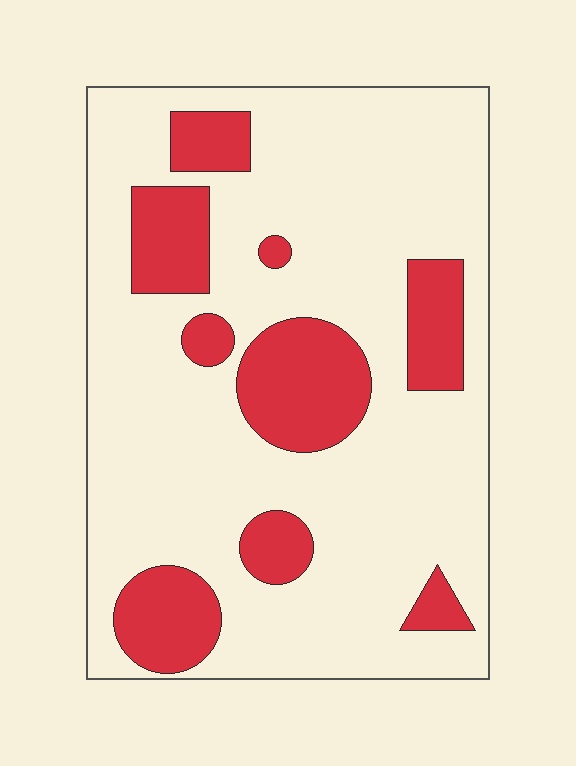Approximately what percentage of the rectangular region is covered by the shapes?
Approximately 25%.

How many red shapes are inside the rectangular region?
9.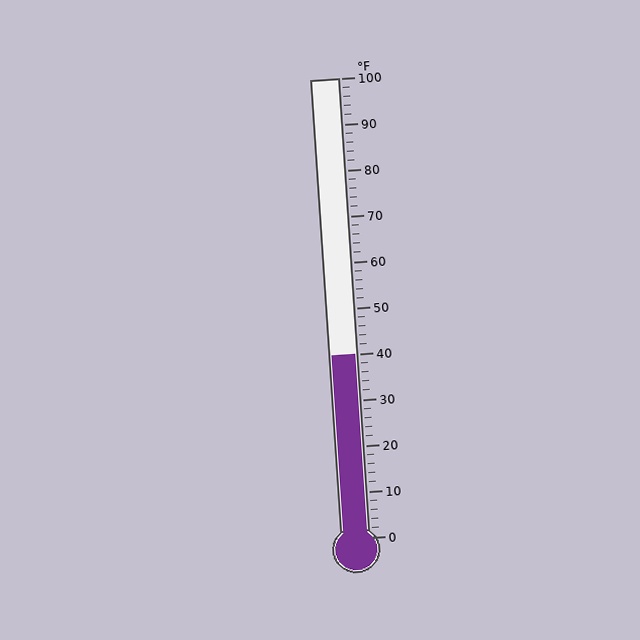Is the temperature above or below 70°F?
The temperature is below 70°F.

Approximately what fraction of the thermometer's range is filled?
The thermometer is filled to approximately 40% of its range.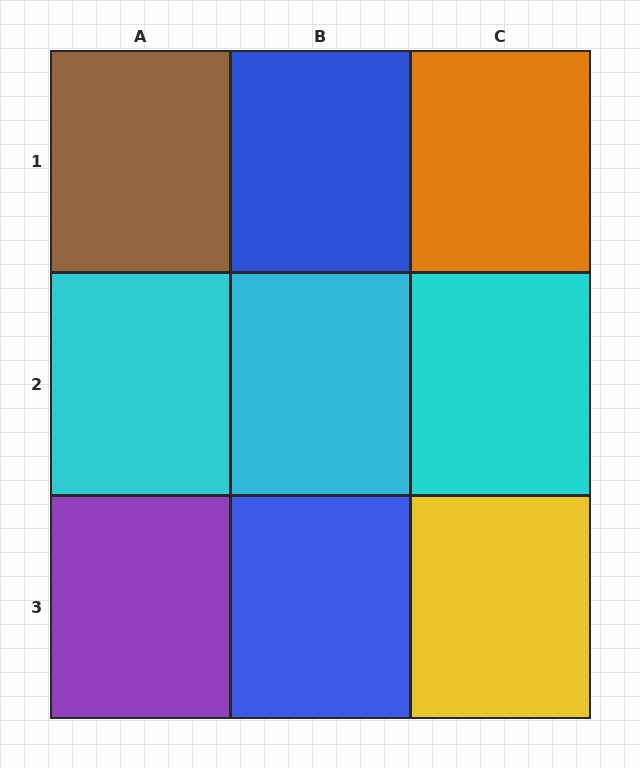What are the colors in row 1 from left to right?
Brown, blue, orange.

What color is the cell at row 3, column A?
Purple.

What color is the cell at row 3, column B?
Blue.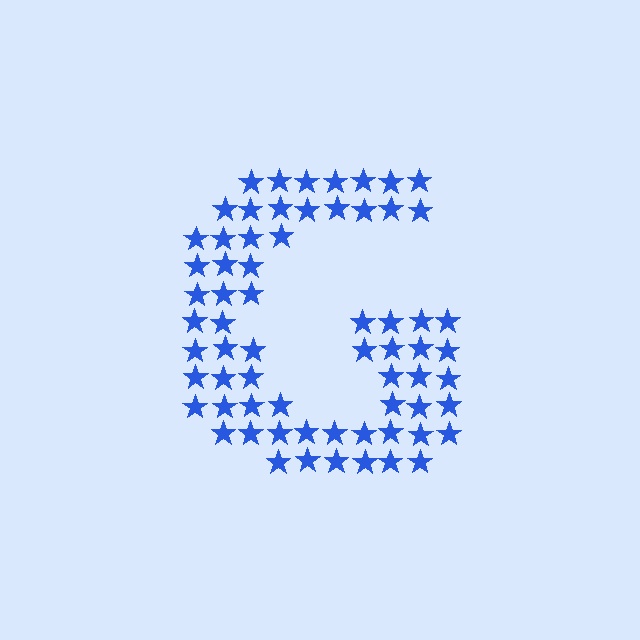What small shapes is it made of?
It is made of small stars.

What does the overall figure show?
The overall figure shows the letter G.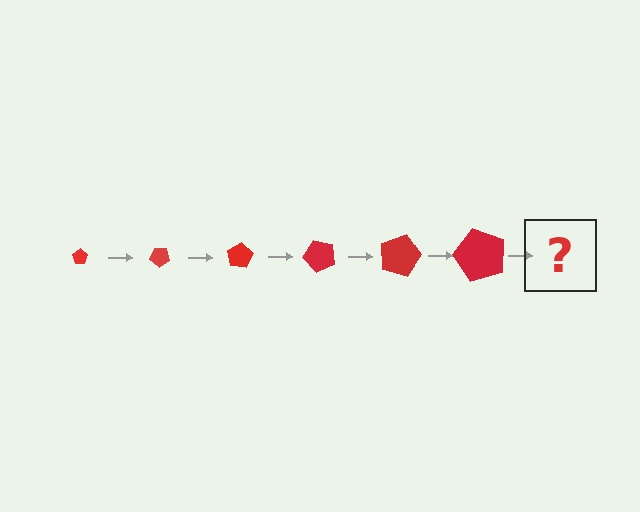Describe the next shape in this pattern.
It should be a pentagon, larger than the previous one and rotated 240 degrees from the start.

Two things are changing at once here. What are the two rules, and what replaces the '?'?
The two rules are that the pentagon grows larger each step and it rotates 40 degrees each step. The '?' should be a pentagon, larger than the previous one and rotated 240 degrees from the start.